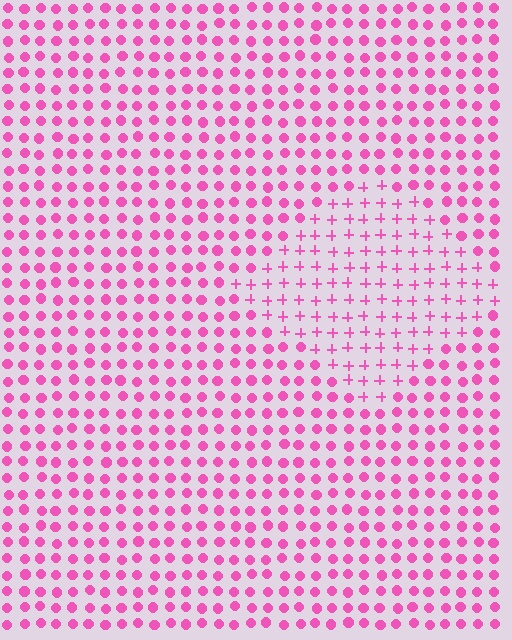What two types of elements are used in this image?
The image uses plus signs inside the diamond region and circles outside it.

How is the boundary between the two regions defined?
The boundary is defined by a change in element shape: plus signs inside vs. circles outside. All elements share the same color and spacing.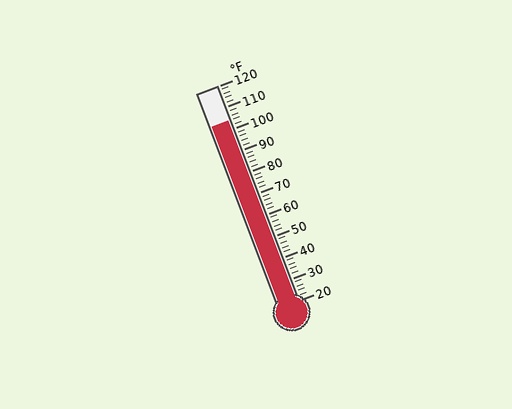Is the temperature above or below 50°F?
The temperature is above 50°F.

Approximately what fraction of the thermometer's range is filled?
The thermometer is filled to approximately 85% of its range.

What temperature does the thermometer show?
The thermometer shows approximately 104°F.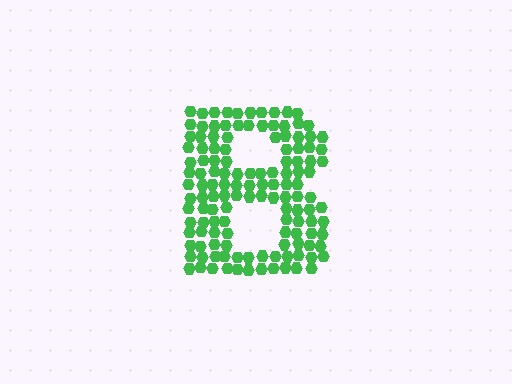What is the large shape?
The large shape is the letter B.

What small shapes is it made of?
It is made of small hexagons.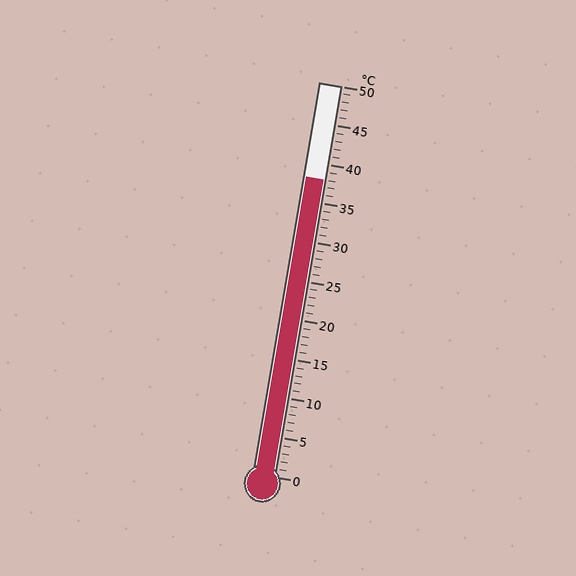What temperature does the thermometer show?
The thermometer shows approximately 38°C.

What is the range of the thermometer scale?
The thermometer scale ranges from 0°C to 50°C.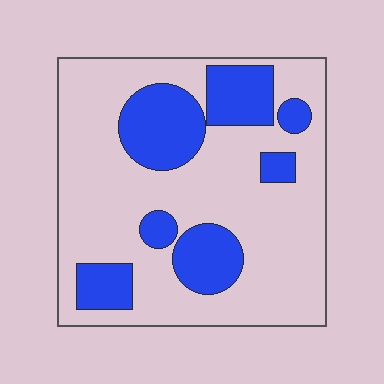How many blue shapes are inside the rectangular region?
7.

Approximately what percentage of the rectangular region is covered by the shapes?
Approximately 30%.